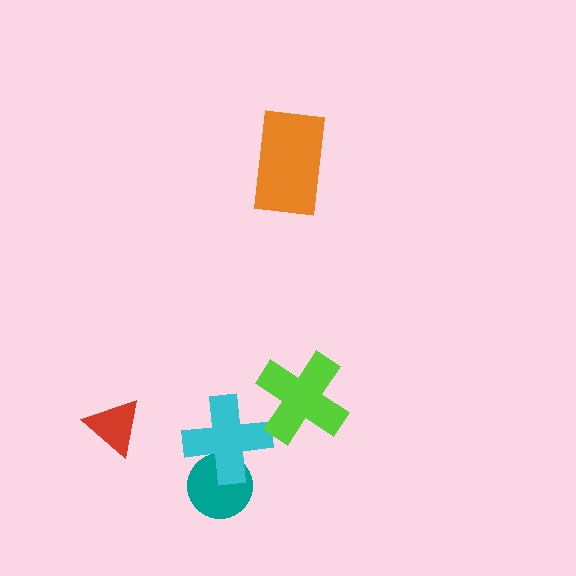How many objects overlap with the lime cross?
0 objects overlap with the lime cross.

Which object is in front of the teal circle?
The cyan cross is in front of the teal circle.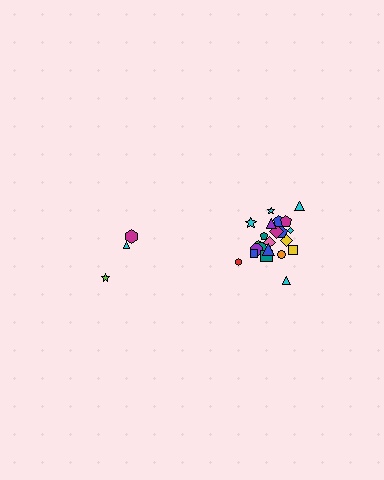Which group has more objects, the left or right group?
The right group.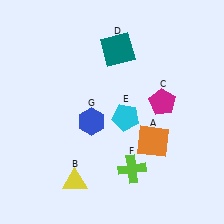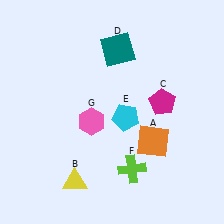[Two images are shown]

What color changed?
The hexagon (G) changed from blue in Image 1 to pink in Image 2.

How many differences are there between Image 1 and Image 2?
There is 1 difference between the two images.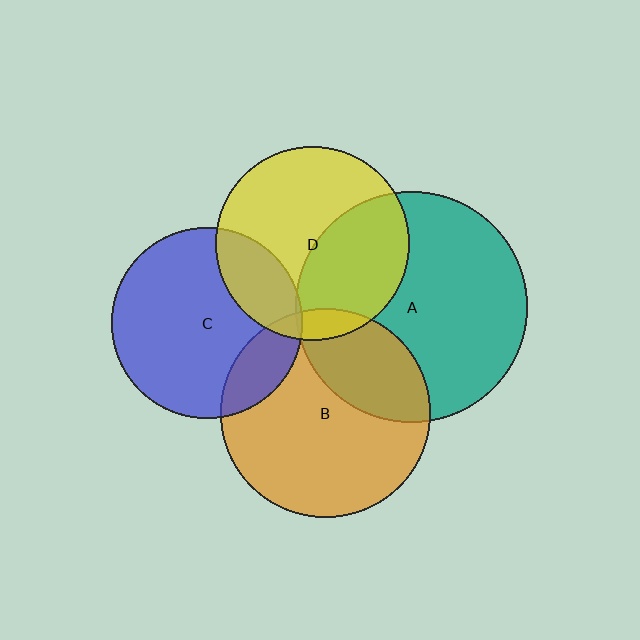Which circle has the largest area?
Circle A (teal).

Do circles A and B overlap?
Yes.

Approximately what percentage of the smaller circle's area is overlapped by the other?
Approximately 30%.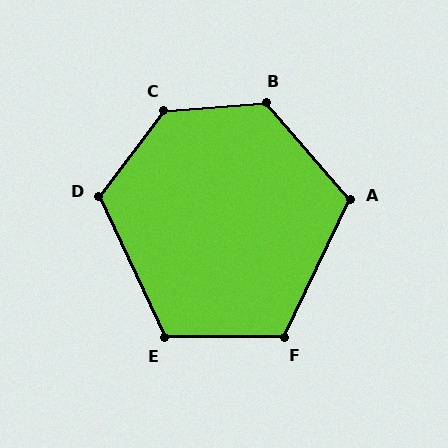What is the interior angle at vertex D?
Approximately 118 degrees (obtuse).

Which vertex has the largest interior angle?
C, at approximately 132 degrees.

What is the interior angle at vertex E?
Approximately 115 degrees (obtuse).